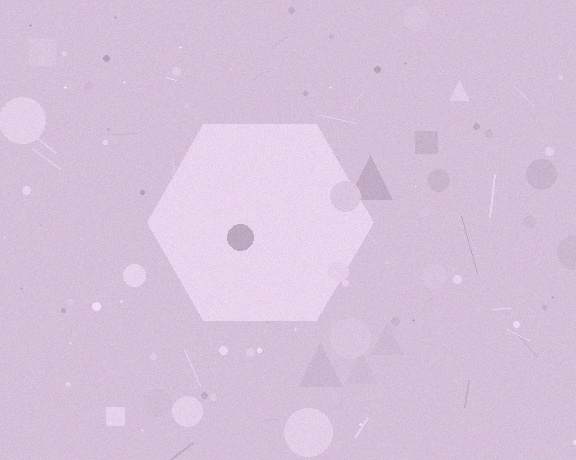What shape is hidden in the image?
A hexagon is hidden in the image.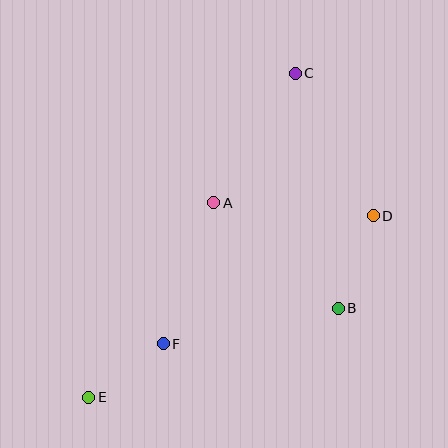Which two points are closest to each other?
Points E and F are closest to each other.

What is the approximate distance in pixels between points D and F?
The distance between D and F is approximately 246 pixels.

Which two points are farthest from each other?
Points C and E are farthest from each other.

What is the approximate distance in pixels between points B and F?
The distance between B and F is approximately 179 pixels.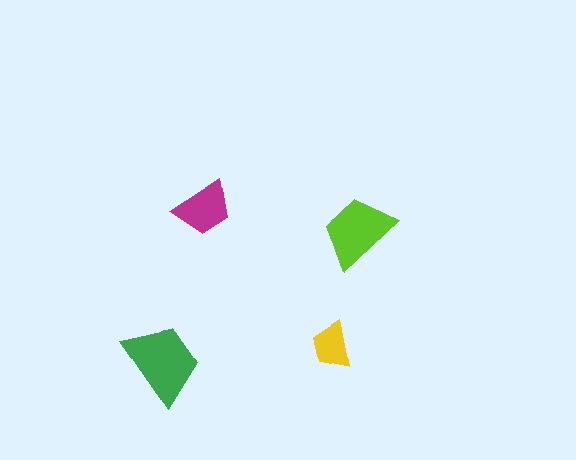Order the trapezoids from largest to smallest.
the green one, the lime one, the magenta one, the yellow one.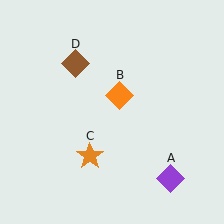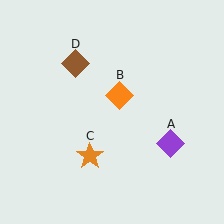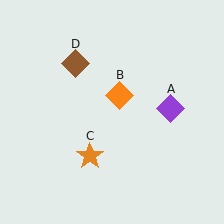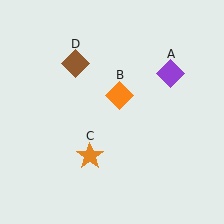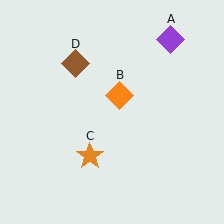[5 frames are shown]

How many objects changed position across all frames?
1 object changed position: purple diamond (object A).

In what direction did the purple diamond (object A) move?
The purple diamond (object A) moved up.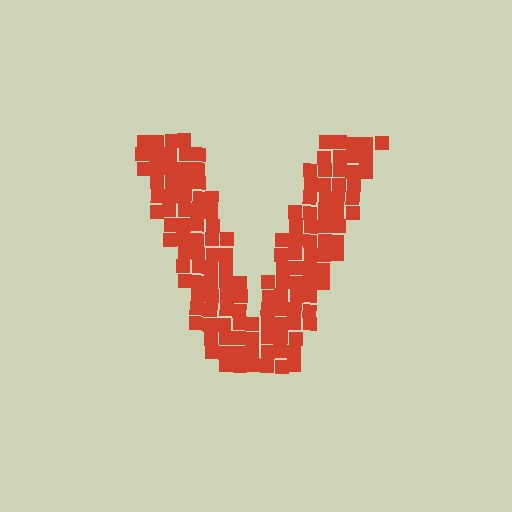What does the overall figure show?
The overall figure shows the letter V.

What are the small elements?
The small elements are squares.